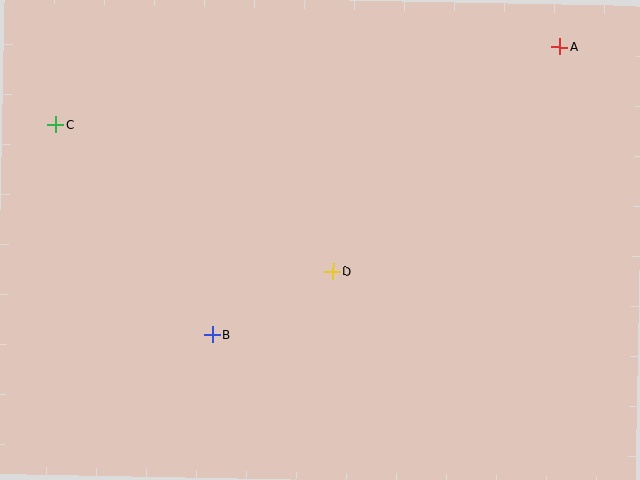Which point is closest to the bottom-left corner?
Point B is closest to the bottom-left corner.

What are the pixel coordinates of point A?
Point A is at (559, 47).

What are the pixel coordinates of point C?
Point C is at (56, 125).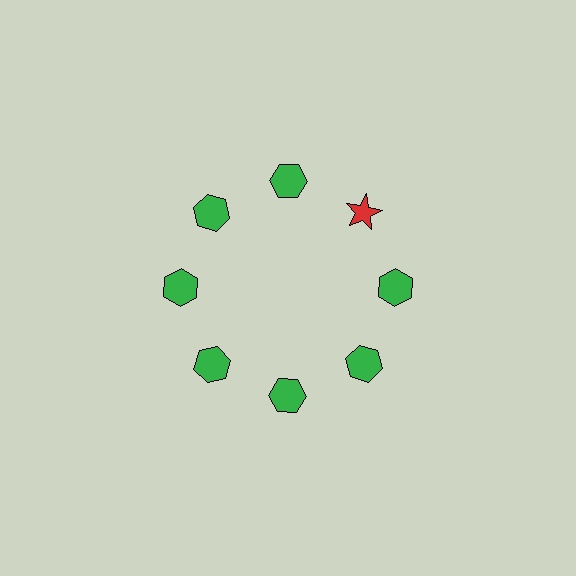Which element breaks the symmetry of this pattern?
The red star at roughly the 2 o'clock position breaks the symmetry. All other shapes are green hexagons.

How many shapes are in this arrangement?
There are 8 shapes arranged in a ring pattern.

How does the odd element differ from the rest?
It differs in both color (red instead of green) and shape (star instead of hexagon).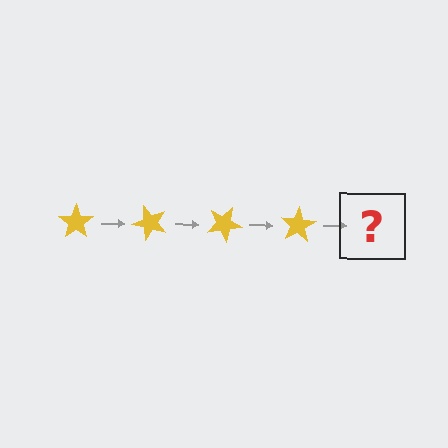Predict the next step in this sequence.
The next step is a yellow star rotated 200 degrees.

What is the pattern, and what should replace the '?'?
The pattern is that the star rotates 50 degrees each step. The '?' should be a yellow star rotated 200 degrees.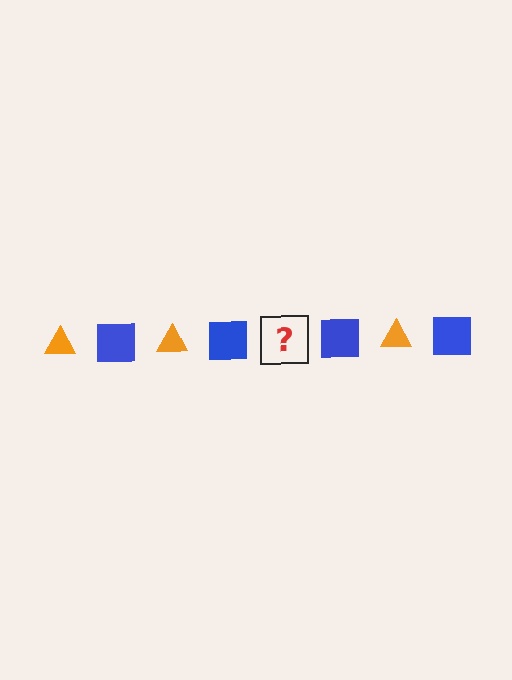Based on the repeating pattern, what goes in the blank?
The blank should be an orange triangle.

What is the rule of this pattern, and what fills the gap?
The rule is that the pattern alternates between orange triangle and blue square. The gap should be filled with an orange triangle.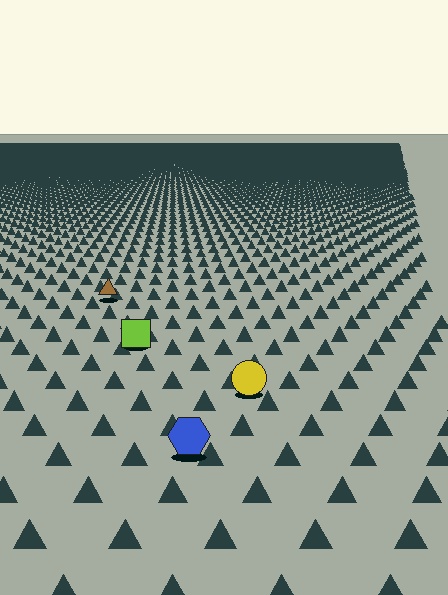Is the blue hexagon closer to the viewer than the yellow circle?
Yes. The blue hexagon is closer — you can tell from the texture gradient: the ground texture is coarser near it.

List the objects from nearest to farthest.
From nearest to farthest: the blue hexagon, the yellow circle, the lime square, the brown triangle.